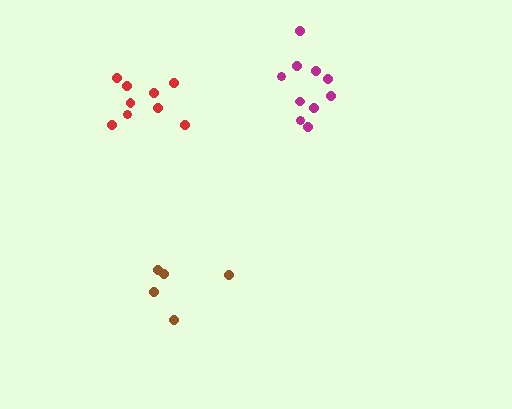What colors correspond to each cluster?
The clusters are colored: brown, magenta, red.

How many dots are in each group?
Group 1: 5 dots, Group 2: 10 dots, Group 3: 9 dots (24 total).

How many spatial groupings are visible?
There are 3 spatial groupings.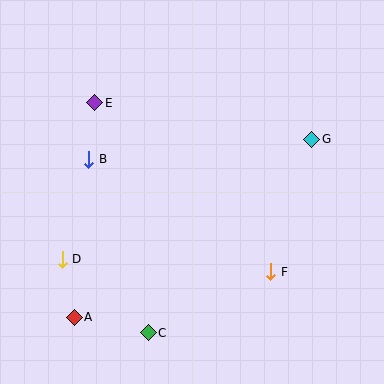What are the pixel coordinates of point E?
Point E is at (95, 103).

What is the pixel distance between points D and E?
The distance between D and E is 160 pixels.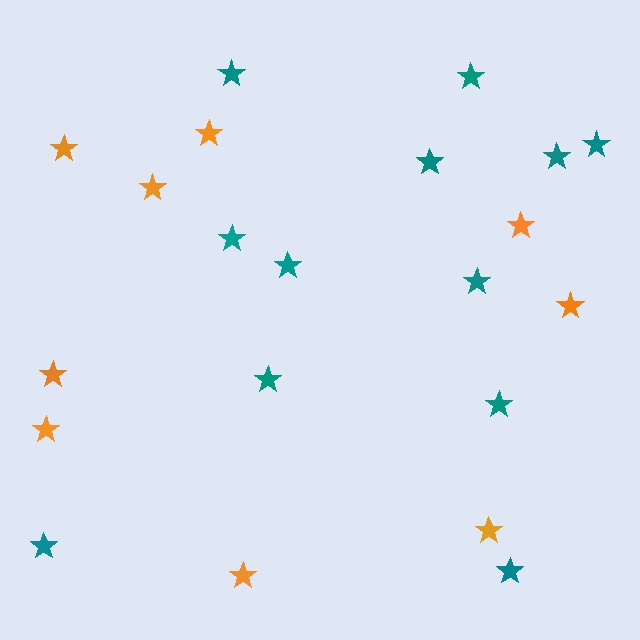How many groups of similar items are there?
There are 2 groups: one group of teal stars (12) and one group of orange stars (9).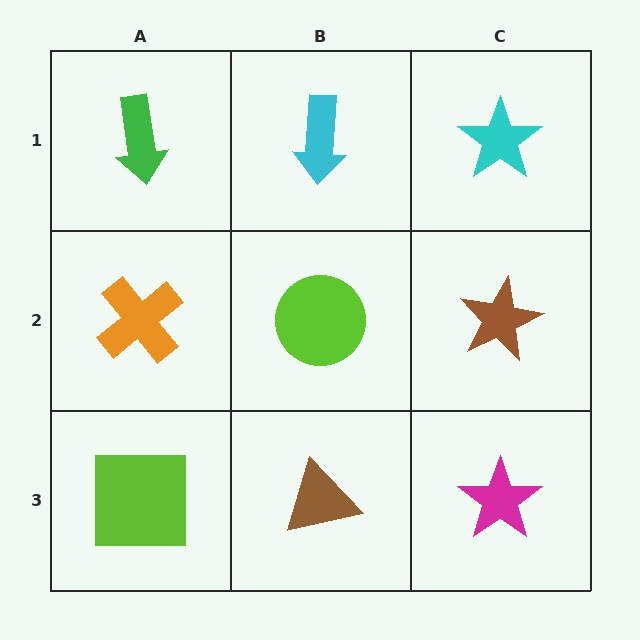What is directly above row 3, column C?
A brown star.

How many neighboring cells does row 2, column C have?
3.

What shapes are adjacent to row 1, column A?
An orange cross (row 2, column A), a cyan arrow (row 1, column B).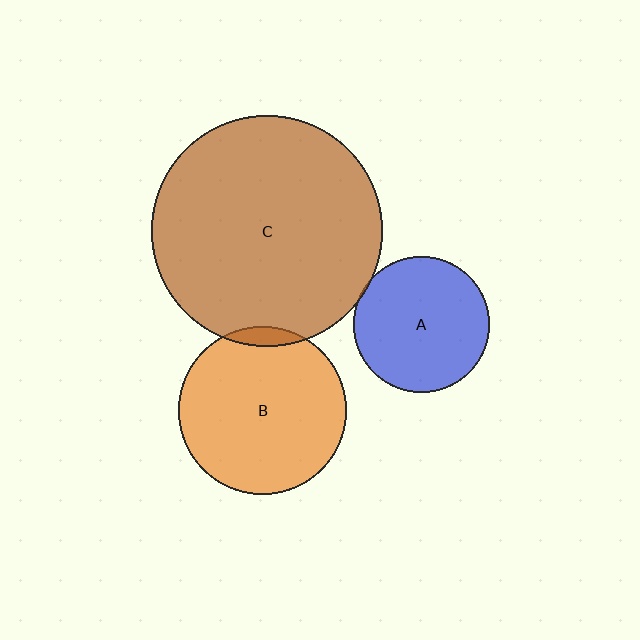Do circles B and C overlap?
Yes.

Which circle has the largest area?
Circle C (brown).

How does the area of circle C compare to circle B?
Approximately 1.9 times.